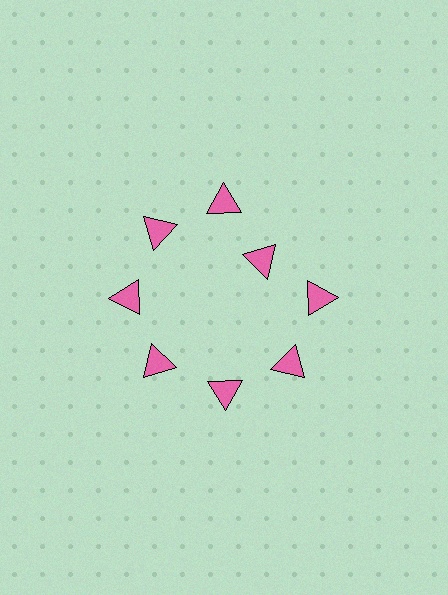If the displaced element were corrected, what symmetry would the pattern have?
It would have 8-fold rotational symmetry — the pattern would map onto itself every 45 degrees.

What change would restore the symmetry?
The symmetry would be restored by moving it outward, back onto the ring so that all 8 triangles sit at equal angles and equal distance from the center.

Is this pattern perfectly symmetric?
No. The 8 pink triangles are arranged in a ring, but one element near the 2 o'clock position is pulled inward toward the center, breaking the 8-fold rotational symmetry.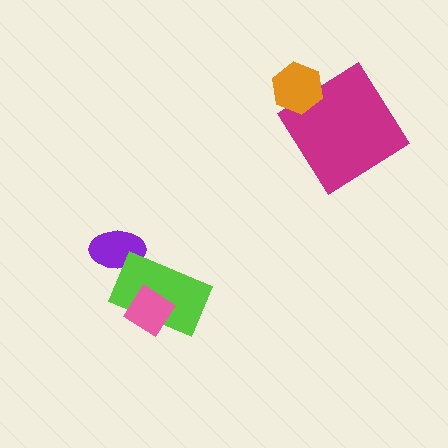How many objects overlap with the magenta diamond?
1 object overlaps with the magenta diamond.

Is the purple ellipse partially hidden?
Yes, it is partially covered by another shape.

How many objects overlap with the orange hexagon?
1 object overlaps with the orange hexagon.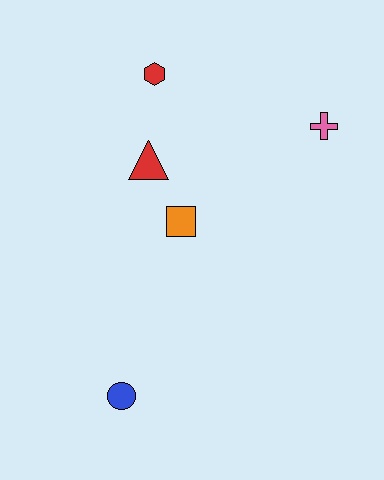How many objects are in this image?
There are 5 objects.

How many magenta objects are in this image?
There are no magenta objects.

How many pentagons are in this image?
There are no pentagons.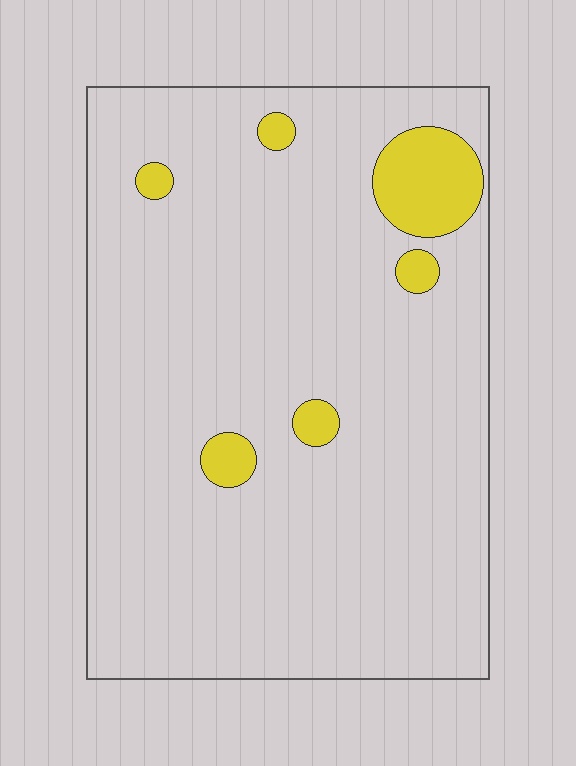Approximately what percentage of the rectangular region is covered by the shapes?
Approximately 10%.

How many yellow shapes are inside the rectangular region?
6.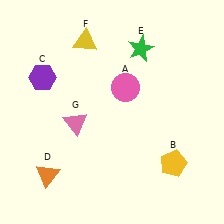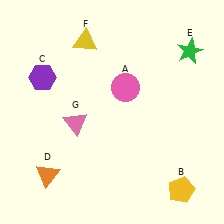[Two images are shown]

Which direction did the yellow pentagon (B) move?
The yellow pentagon (B) moved down.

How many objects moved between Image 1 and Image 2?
2 objects moved between the two images.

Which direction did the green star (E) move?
The green star (E) moved right.